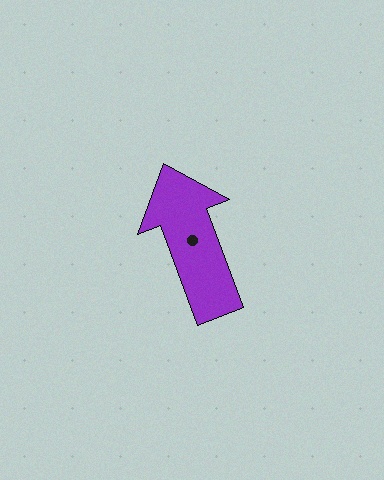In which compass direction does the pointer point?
North.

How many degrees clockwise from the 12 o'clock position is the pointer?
Approximately 339 degrees.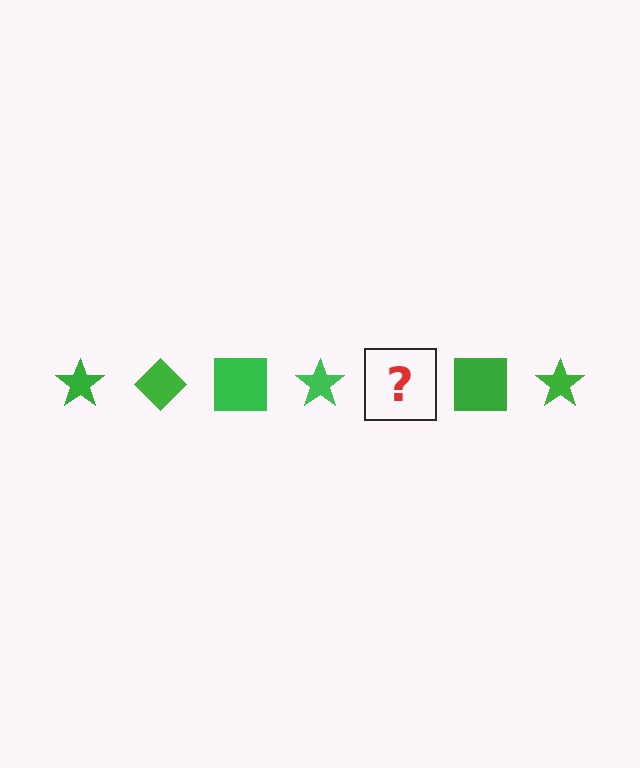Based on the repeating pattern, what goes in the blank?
The blank should be a green diamond.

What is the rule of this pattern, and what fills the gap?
The rule is that the pattern cycles through star, diamond, square shapes in green. The gap should be filled with a green diamond.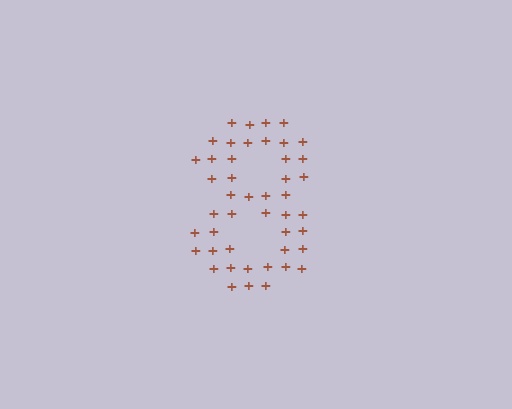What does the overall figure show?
The overall figure shows the digit 8.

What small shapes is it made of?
It is made of small plus signs.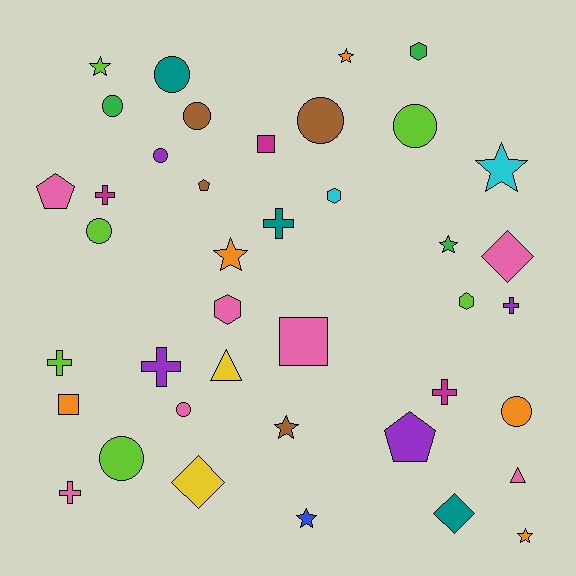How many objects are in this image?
There are 40 objects.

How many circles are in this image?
There are 10 circles.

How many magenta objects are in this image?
There are 3 magenta objects.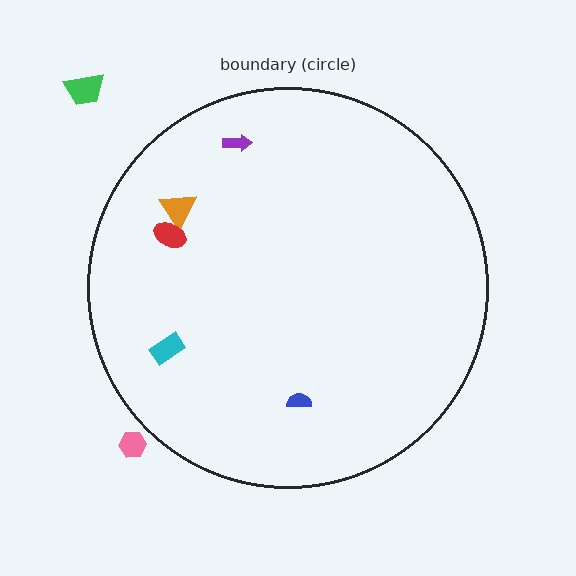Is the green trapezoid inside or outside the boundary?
Outside.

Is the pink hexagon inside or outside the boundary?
Outside.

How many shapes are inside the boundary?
5 inside, 2 outside.